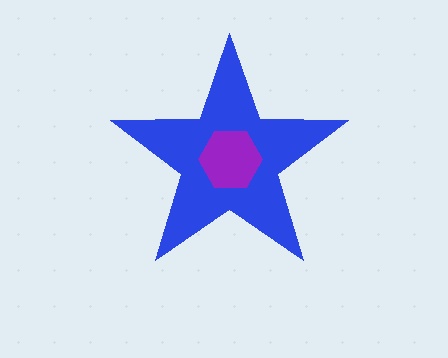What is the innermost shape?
The purple hexagon.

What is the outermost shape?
The blue star.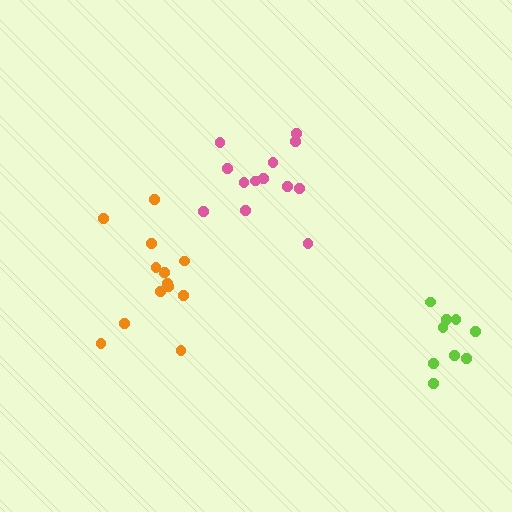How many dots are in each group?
Group 1: 13 dots, Group 2: 9 dots, Group 3: 13 dots (35 total).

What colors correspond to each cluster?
The clusters are colored: pink, lime, orange.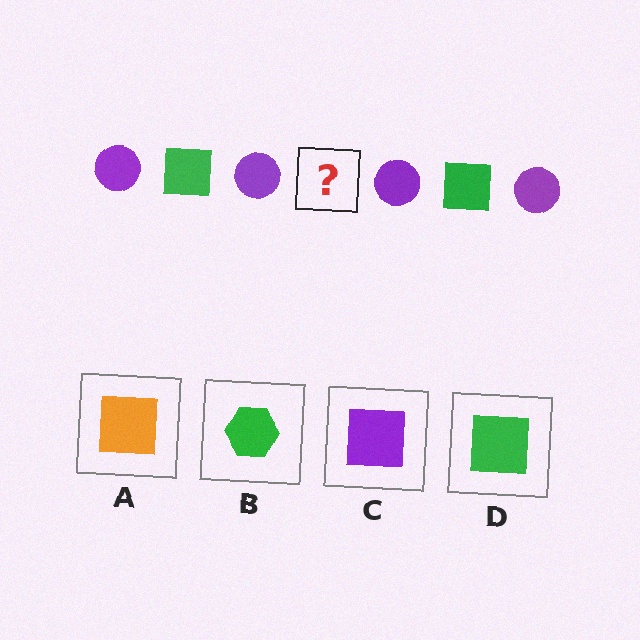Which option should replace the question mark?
Option D.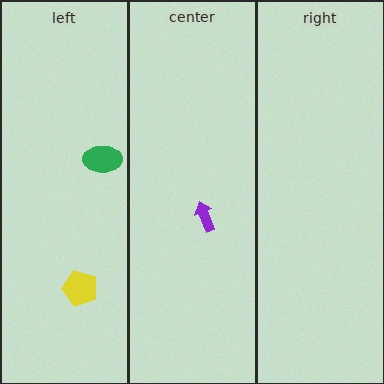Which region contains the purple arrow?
The center region.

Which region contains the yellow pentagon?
The left region.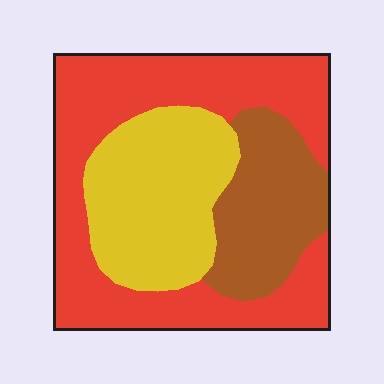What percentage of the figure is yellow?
Yellow covers 29% of the figure.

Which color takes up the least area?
Brown, at roughly 20%.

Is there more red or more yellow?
Red.